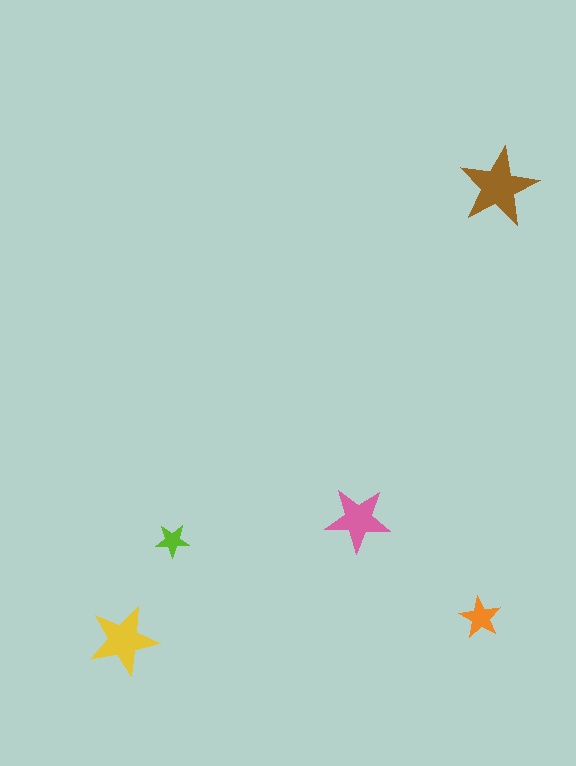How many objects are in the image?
There are 5 objects in the image.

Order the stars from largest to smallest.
the brown one, the yellow one, the pink one, the orange one, the lime one.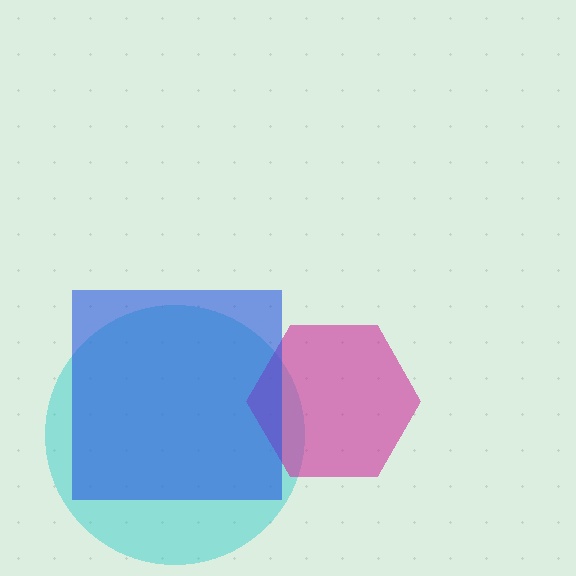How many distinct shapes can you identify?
There are 3 distinct shapes: a cyan circle, a magenta hexagon, a blue square.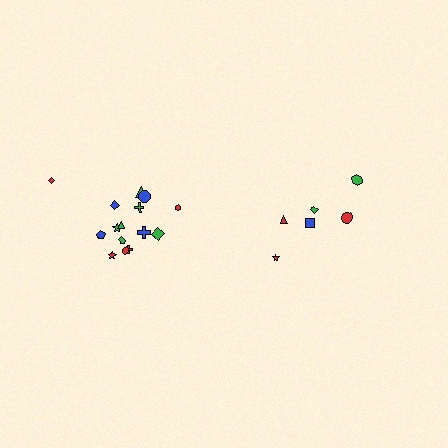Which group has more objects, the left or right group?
The left group.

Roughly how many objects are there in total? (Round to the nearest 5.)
Roughly 20 objects in total.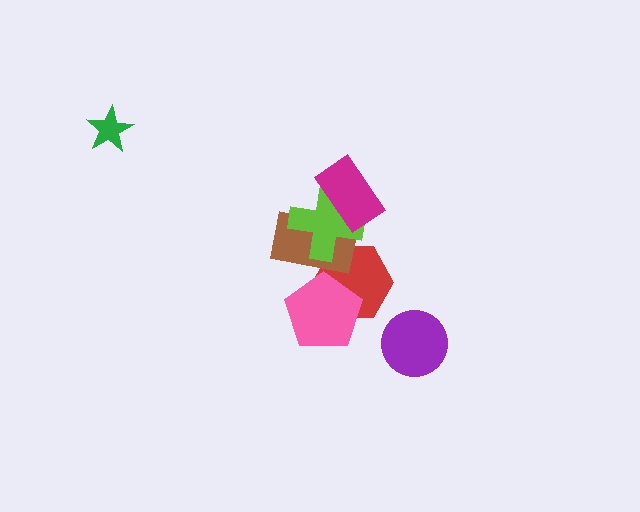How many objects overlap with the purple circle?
0 objects overlap with the purple circle.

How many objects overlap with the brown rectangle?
4 objects overlap with the brown rectangle.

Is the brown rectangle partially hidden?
Yes, it is partially covered by another shape.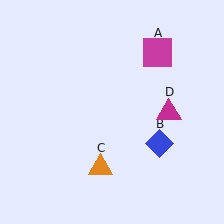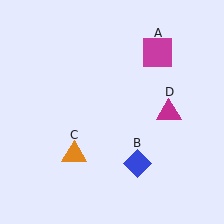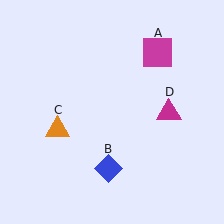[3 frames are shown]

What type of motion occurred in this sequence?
The blue diamond (object B), orange triangle (object C) rotated clockwise around the center of the scene.